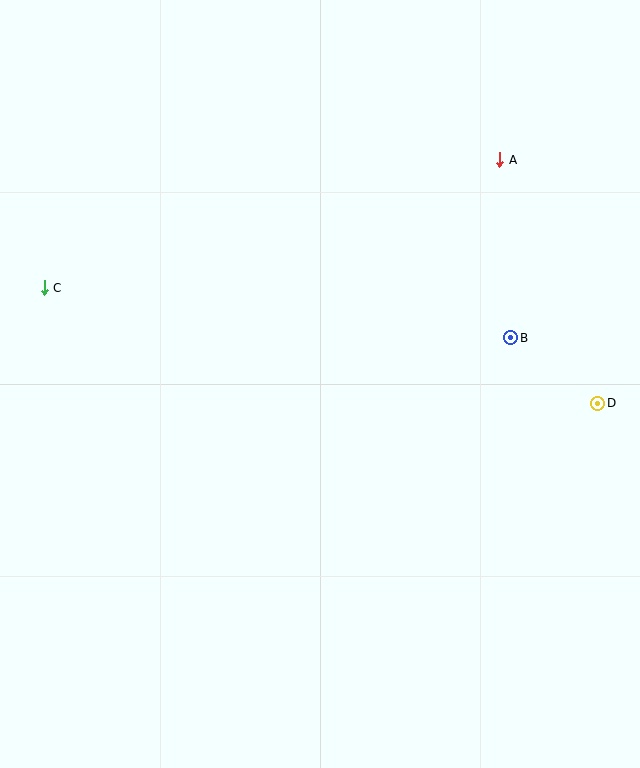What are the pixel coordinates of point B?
Point B is at (511, 338).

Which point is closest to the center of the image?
Point B at (511, 338) is closest to the center.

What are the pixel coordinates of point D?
Point D is at (598, 403).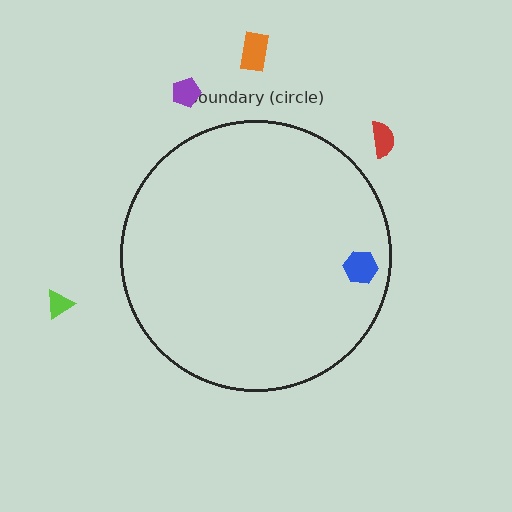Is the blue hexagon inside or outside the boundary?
Inside.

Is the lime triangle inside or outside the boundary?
Outside.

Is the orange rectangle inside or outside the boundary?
Outside.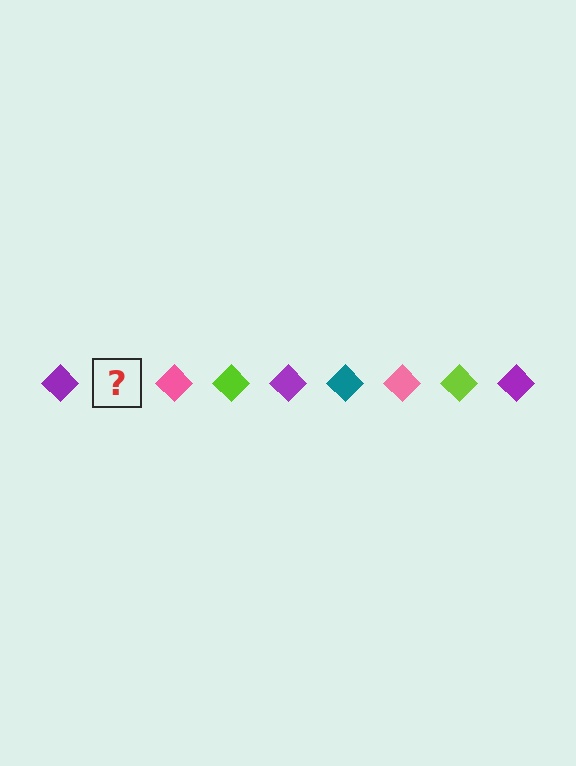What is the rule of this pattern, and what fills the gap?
The rule is that the pattern cycles through purple, teal, pink, lime diamonds. The gap should be filled with a teal diamond.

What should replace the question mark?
The question mark should be replaced with a teal diamond.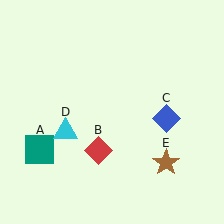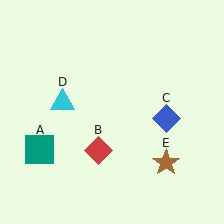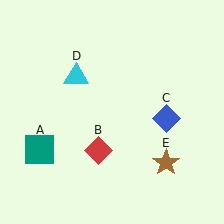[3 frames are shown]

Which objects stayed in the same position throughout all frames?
Teal square (object A) and red diamond (object B) and blue diamond (object C) and brown star (object E) remained stationary.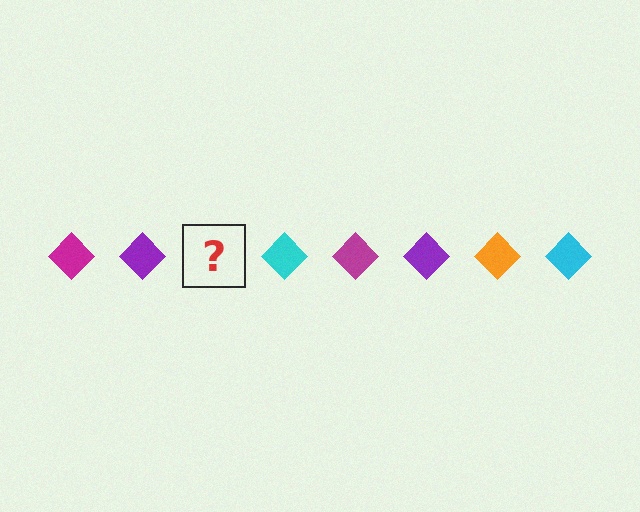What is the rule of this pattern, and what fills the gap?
The rule is that the pattern cycles through magenta, purple, orange, cyan diamonds. The gap should be filled with an orange diamond.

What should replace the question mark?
The question mark should be replaced with an orange diamond.